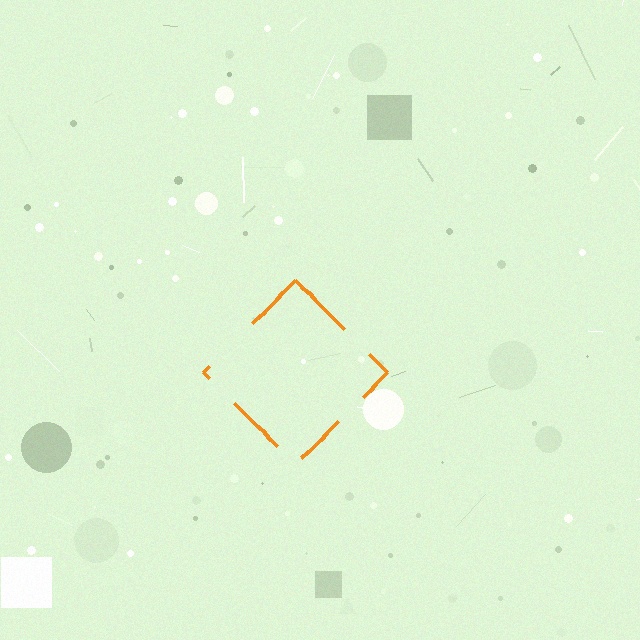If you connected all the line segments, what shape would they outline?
They would outline a diamond.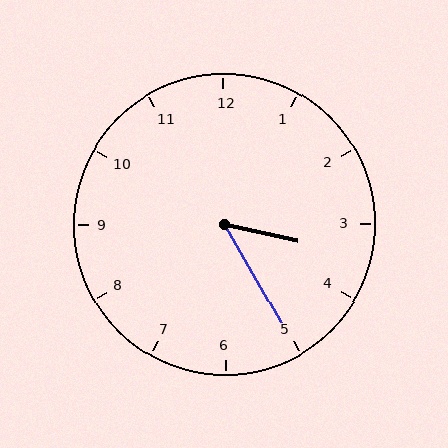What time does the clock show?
3:25.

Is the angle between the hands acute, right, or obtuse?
It is acute.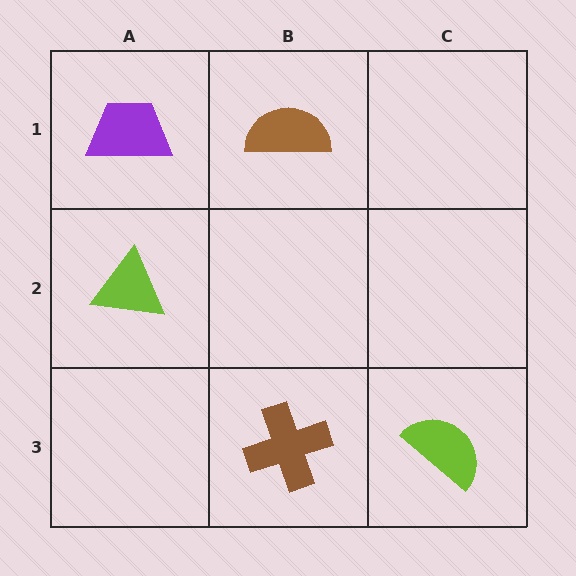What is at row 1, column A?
A purple trapezoid.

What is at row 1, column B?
A brown semicircle.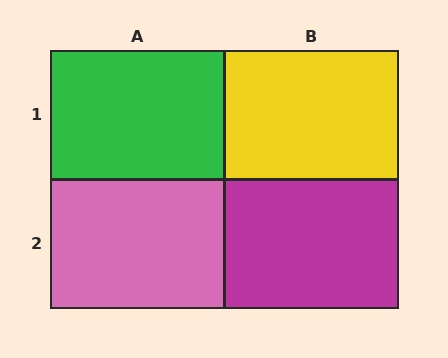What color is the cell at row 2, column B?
Magenta.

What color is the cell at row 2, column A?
Pink.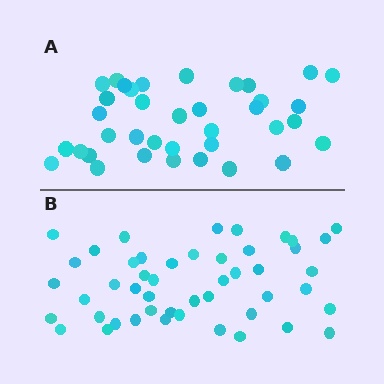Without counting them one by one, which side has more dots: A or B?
Region B (the bottom region) has more dots.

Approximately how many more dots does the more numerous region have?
Region B has roughly 12 or so more dots than region A.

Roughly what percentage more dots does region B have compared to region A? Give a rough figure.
About 30% more.